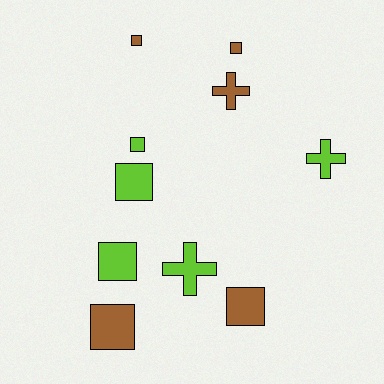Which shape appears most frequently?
Square, with 7 objects.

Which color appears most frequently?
Brown, with 5 objects.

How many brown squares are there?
There are 4 brown squares.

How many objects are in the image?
There are 10 objects.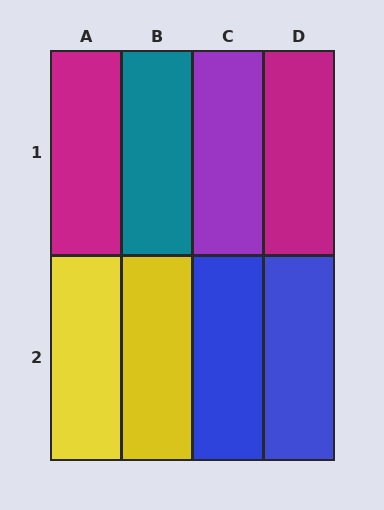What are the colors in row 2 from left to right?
Yellow, yellow, blue, blue.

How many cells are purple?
1 cell is purple.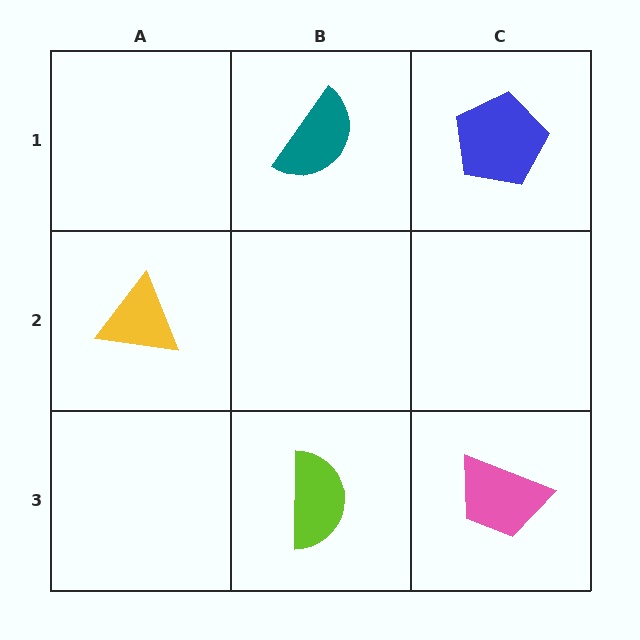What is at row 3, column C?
A pink trapezoid.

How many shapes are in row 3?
2 shapes.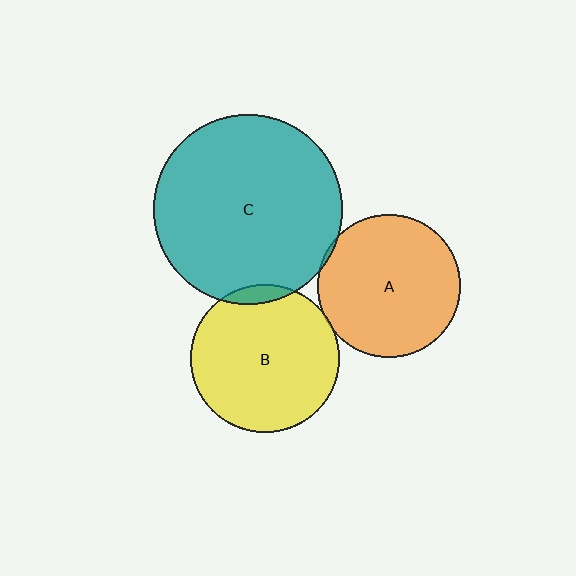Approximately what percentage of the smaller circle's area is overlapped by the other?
Approximately 5%.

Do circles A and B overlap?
Yes.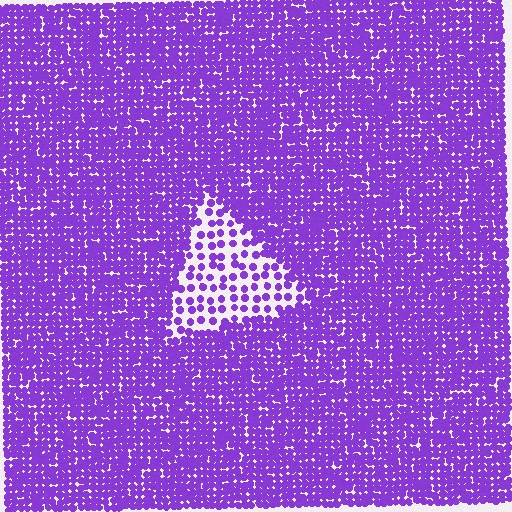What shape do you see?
I see a triangle.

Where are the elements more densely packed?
The elements are more densely packed outside the triangle boundary.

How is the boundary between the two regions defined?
The boundary is defined by a change in element density (approximately 2.7x ratio). All elements are the same color, size, and shape.